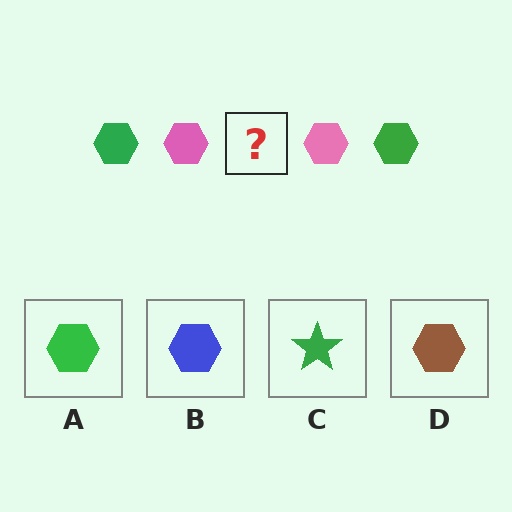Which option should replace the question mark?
Option A.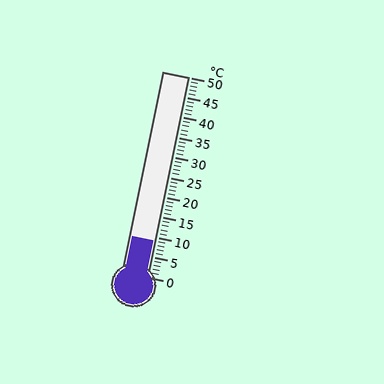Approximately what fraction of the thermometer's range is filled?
The thermometer is filled to approximately 20% of its range.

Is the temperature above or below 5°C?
The temperature is above 5°C.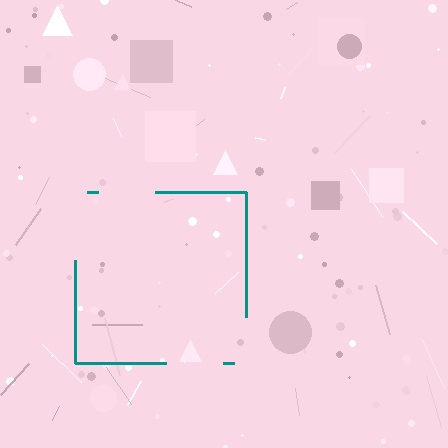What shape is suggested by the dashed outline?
The dashed outline suggests a square.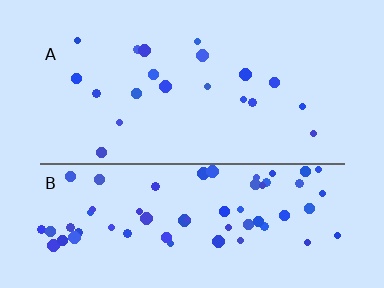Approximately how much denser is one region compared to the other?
Approximately 3.4× — region B over region A.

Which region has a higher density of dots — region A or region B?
B (the bottom).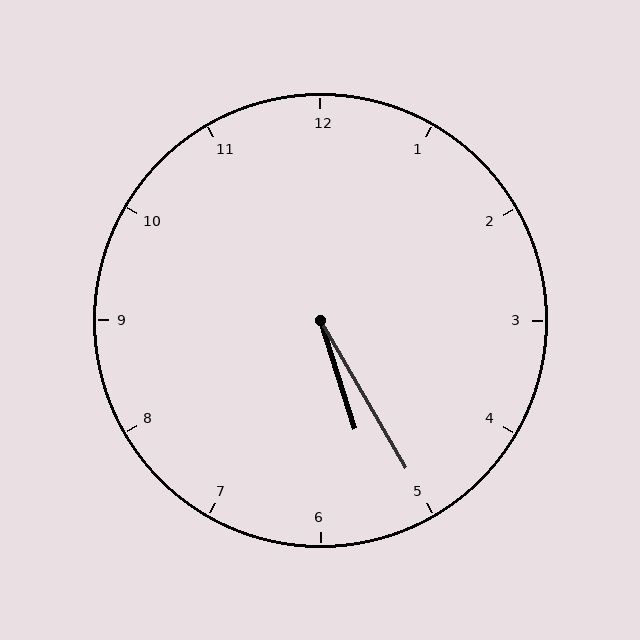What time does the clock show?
5:25.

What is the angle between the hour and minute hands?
Approximately 12 degrees.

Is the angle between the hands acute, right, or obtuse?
It is acute.